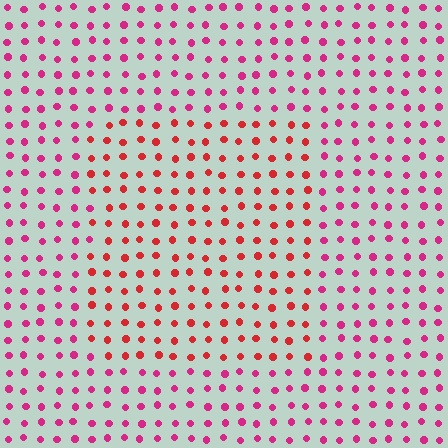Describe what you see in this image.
The image is filled with small magenta elements in a uniform arrangement. A rectangle-shaped region is visible where the elements are tinted to a slightly different hue, forming a subtle color boundary.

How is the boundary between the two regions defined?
The boundary is defined purely by a slight shift in hue (about 30 degrees). Spacing, size, and orientation are identical on both sides.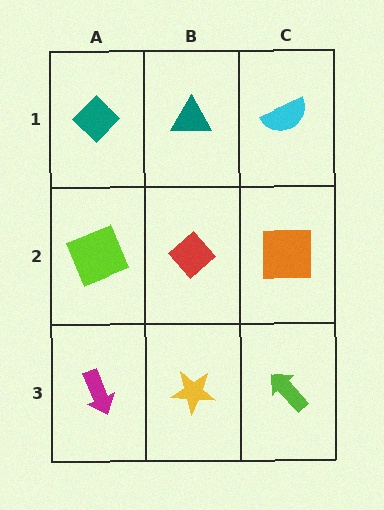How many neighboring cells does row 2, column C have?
3.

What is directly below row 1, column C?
An orange square.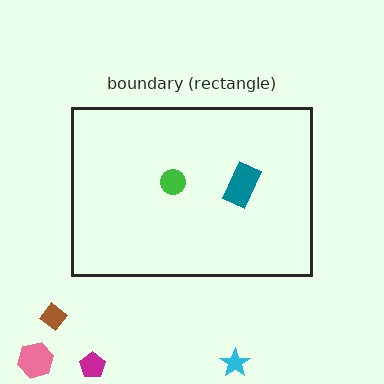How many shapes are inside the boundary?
2 inside, 4 outside.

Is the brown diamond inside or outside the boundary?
Outside.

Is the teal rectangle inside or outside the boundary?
Inside.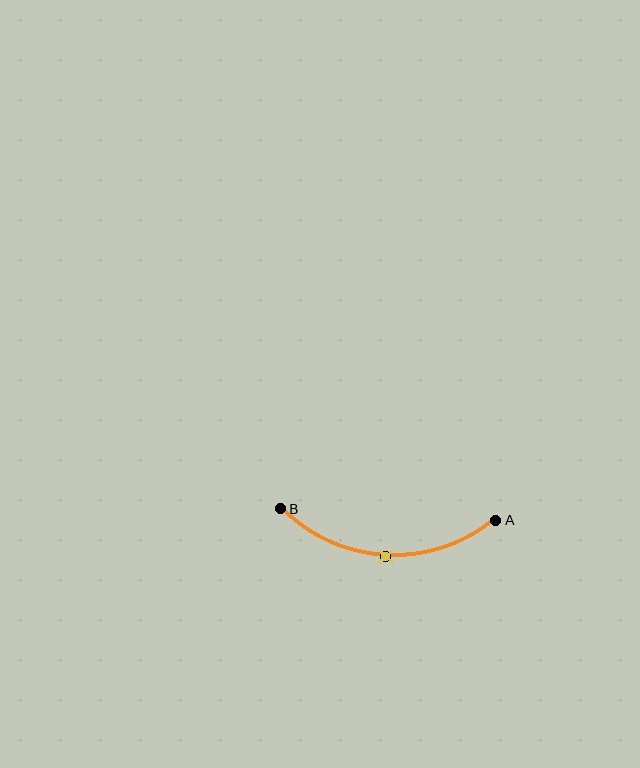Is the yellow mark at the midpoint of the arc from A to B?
Yes. The yellow mark lies on the arc at equal arc-length from both A and B — it is the arc midpoint.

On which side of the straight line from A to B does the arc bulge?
The arc bulges below the straight line connecting A and B.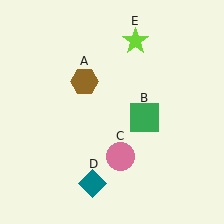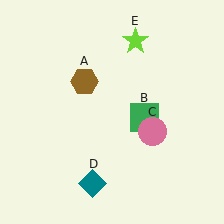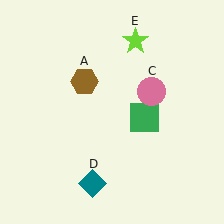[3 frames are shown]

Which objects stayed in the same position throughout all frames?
Brown hexagon (object A) and green square (object B) and teal diamond (object D) and lime star (object E) remained stationary.